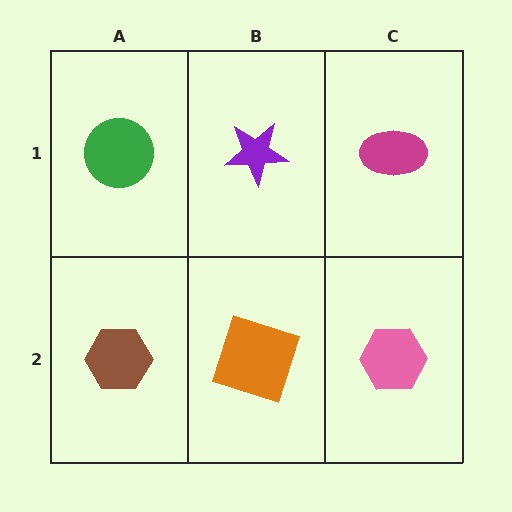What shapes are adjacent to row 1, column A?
A brown hexagon (row 2, column A), a purple star (row 1, column B).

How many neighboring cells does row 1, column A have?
2.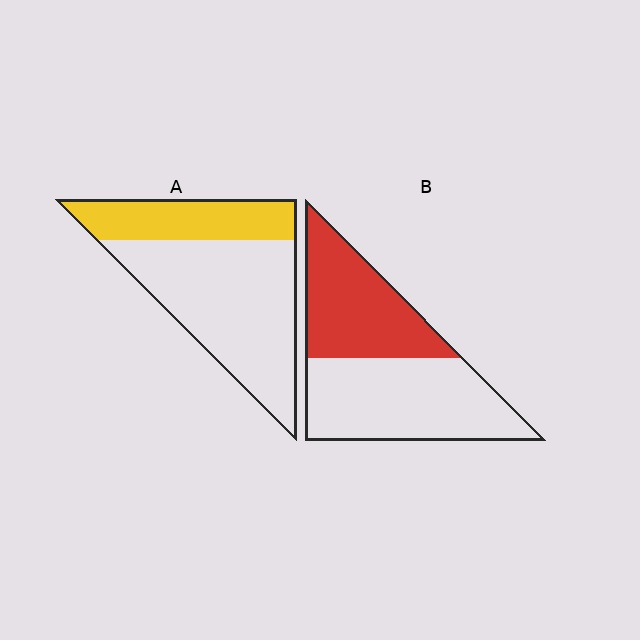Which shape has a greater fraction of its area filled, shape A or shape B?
Shape B.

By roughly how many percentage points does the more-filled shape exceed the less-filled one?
By roughly 10 percentage points (B over A).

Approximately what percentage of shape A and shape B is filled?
A is approximately 30% and B is approximately 45%.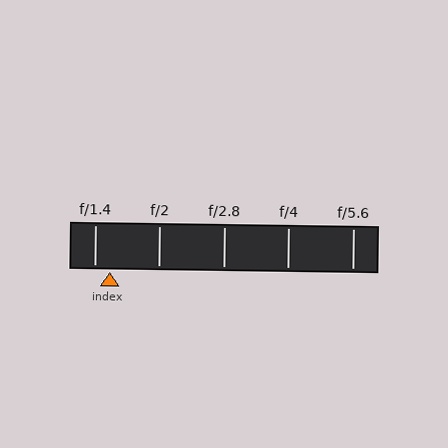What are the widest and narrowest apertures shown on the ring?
The widest aperture shown is f/1.4 and the narrowest is f/5.6.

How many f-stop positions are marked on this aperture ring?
There are 5 f-stop positions marked.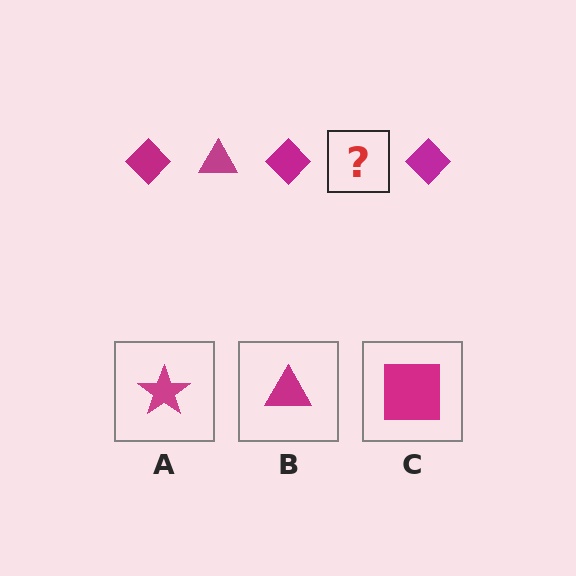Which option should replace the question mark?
Option B.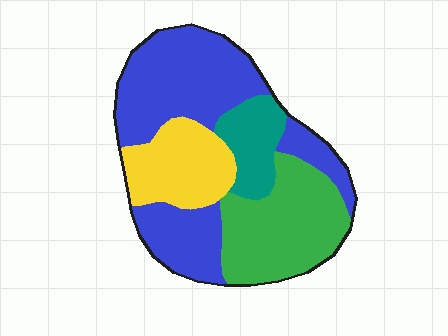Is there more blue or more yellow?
Blue.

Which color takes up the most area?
Blue, at roughly 45%.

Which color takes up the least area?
Teal, at roughly 10%.